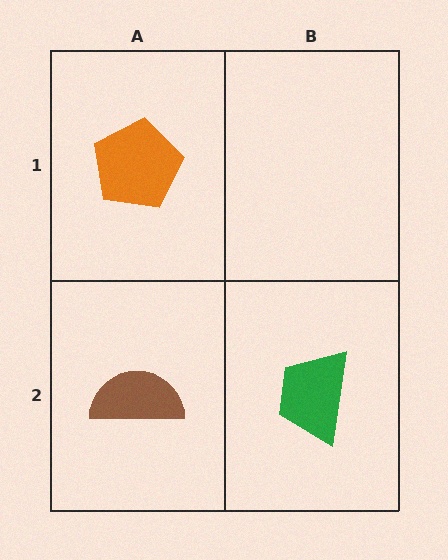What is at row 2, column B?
A green trapezoid.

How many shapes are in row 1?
1 shape.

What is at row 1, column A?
An orange pentagon.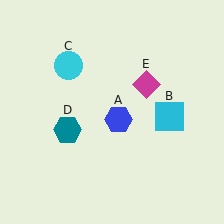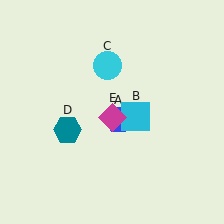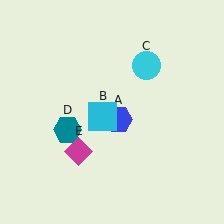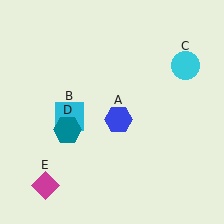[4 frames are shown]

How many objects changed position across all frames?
3 objects changed position: cyan square (object B), cyan circle (object C), magenta diamond (object E).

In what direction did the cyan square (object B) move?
The cyan square (object B) moved left.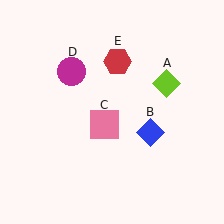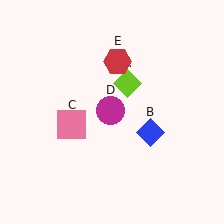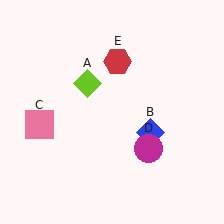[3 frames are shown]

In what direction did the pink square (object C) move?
The pink square (object C) moved left.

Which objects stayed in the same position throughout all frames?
Blue diamond (object B) and red hexagon (object E) remained stationary.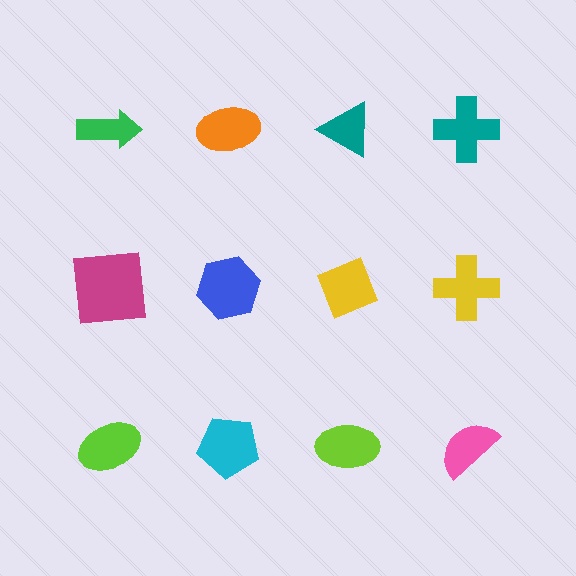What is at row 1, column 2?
An orange ellipse.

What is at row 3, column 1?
A lime ellipse.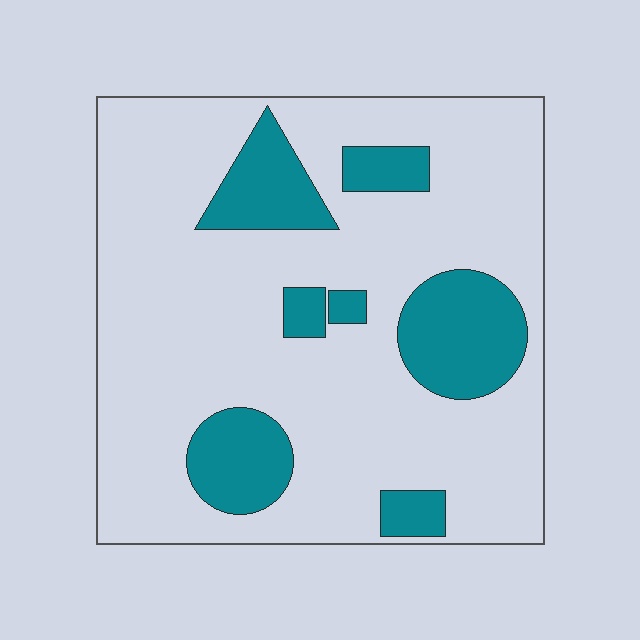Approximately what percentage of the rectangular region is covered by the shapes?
Approximately 20%.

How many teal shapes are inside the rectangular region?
7.